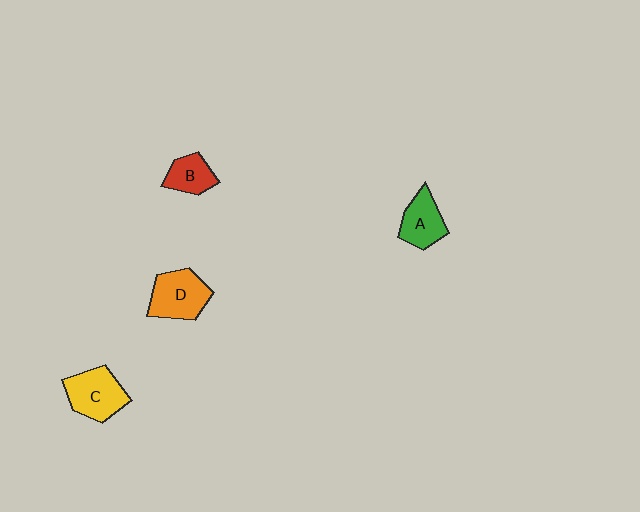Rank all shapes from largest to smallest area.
From largest to smallest: D (orange), C (yellow), A (green), B (red).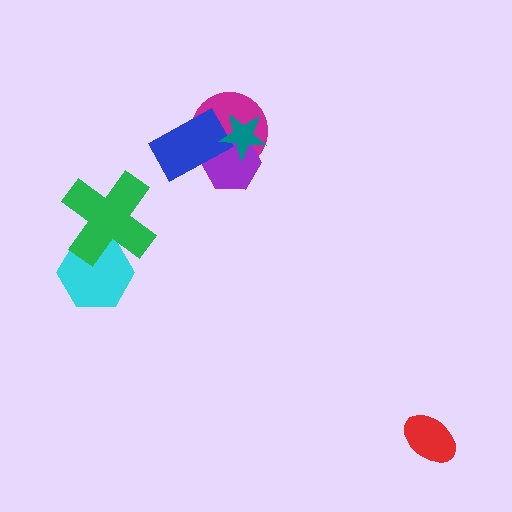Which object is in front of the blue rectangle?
The teal star is in front of the blue rectangle.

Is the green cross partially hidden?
No, no other shape covers it.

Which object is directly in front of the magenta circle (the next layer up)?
The purple hexagon is directly in front of the magenta circle.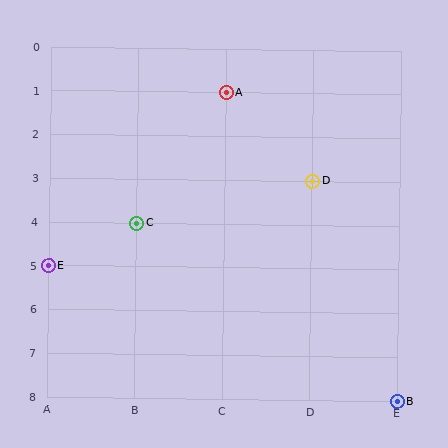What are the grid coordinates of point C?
Point C is at grid coordinates (B, 4).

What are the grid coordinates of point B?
Point B is at grid coordinates (E, 8).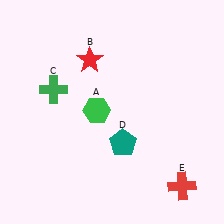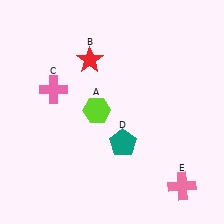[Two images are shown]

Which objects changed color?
A changed from green to lime. C changed from green to pink. E changed from red to pink.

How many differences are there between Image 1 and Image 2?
There are 3 differences between the two images.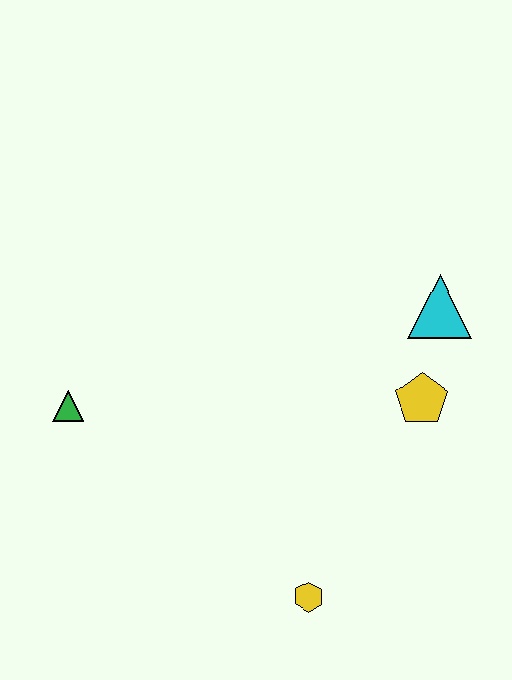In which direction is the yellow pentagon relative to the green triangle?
The yellow pentagon is to the right of the green triangle.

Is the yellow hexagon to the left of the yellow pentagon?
Yes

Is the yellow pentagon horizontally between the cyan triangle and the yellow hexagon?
Yes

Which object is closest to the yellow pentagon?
The cyan triangle is closest to the yellow pentagon.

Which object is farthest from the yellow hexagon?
The cyan triangle is farthest from the yellow hexagon.